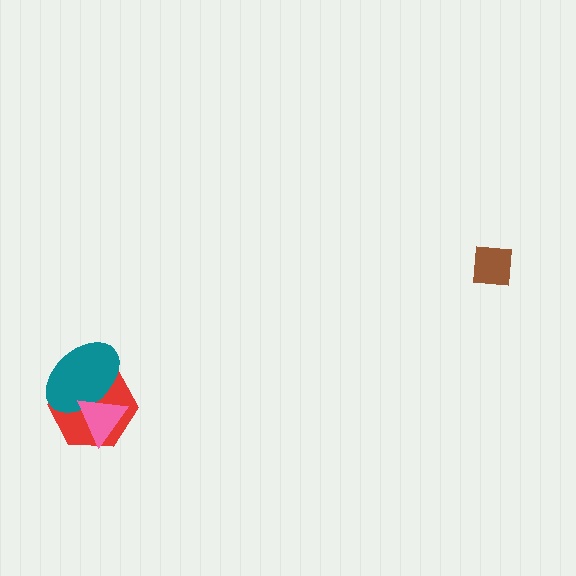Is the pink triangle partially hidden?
No, no other shape covers it.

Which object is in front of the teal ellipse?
The pink triangle is in front of the teal ellipse.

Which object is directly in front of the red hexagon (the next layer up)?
The teal ellipse is directly in front of the red hexagon.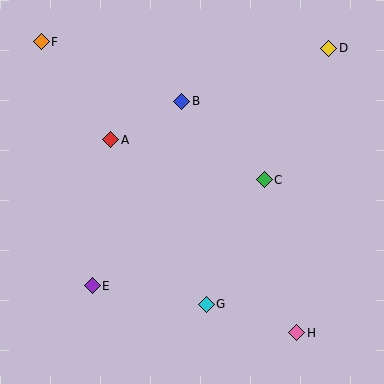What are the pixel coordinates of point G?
Point G is at (206, 304).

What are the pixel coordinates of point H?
Point H is at (297, 333).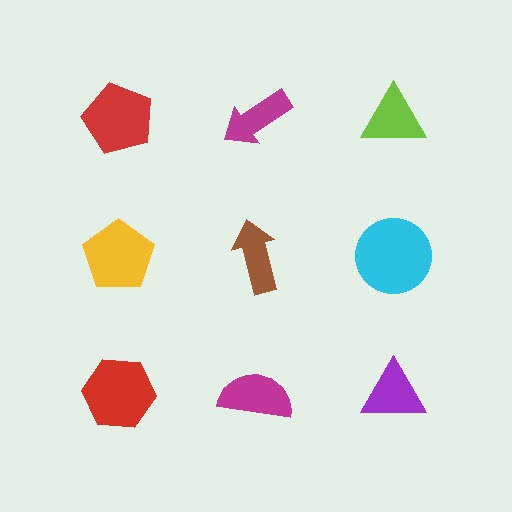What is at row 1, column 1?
A red pentagon.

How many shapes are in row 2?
3 shapes.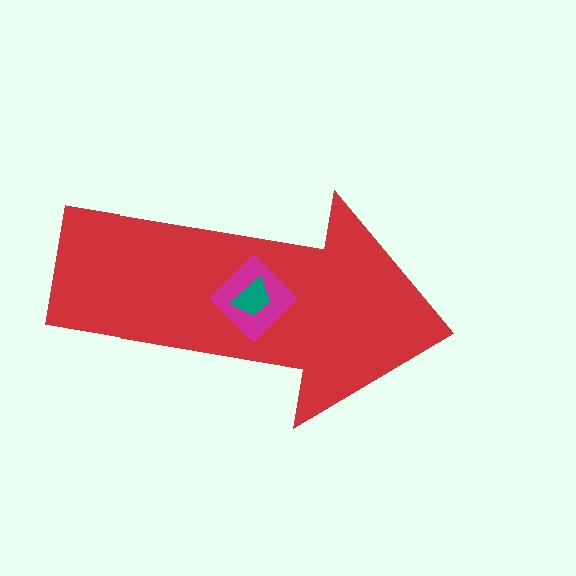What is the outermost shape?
The red arrow.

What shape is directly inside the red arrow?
The magenta diamond.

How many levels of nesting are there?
3.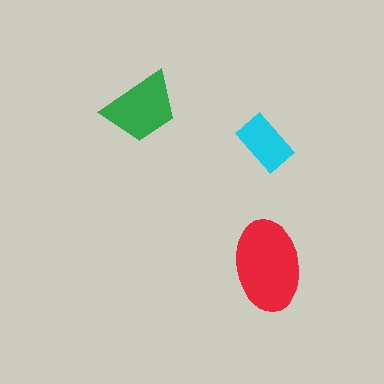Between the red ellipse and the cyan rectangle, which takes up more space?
The red ellipse.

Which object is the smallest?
The cyan rectangle.